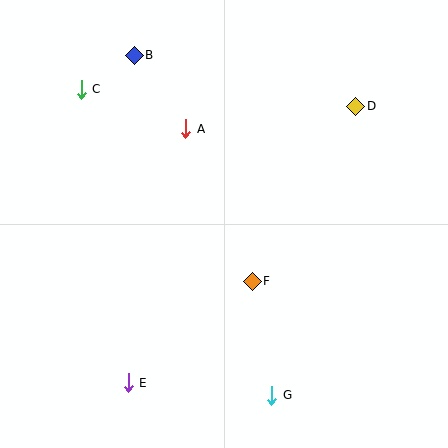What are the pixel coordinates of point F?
Point F is at (252, 281).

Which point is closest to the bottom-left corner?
Point E is closest to the bottom-left corner.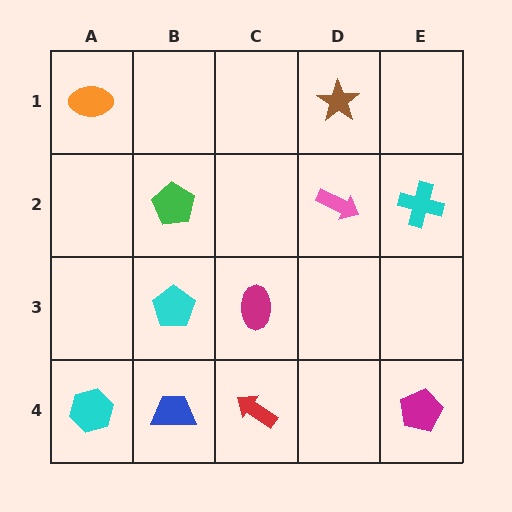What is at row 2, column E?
A cyan cross.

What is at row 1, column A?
An orange ellipse.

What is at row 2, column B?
A green pentagon.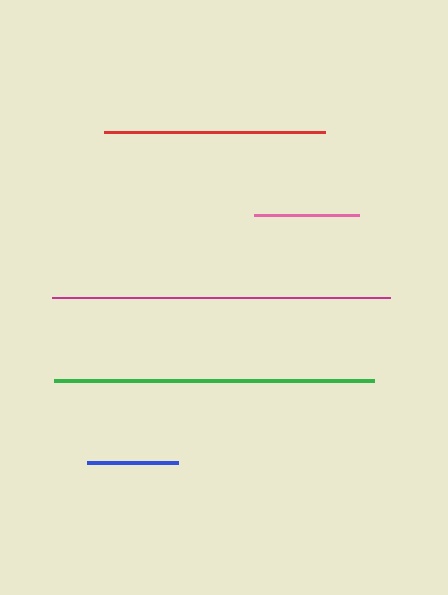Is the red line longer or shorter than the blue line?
The red line is longer than the blue line.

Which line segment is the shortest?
The blue line is the shortest at approximately 91 pixels.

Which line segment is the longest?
The magenta line is the longest at approximately 338 pixels.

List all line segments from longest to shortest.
From longest to shortest: magenta, green, red, pink, blue.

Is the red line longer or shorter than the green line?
The green line is longer than the red line.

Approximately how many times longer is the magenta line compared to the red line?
The magenta line is approximately 1.5 times the length of the red line.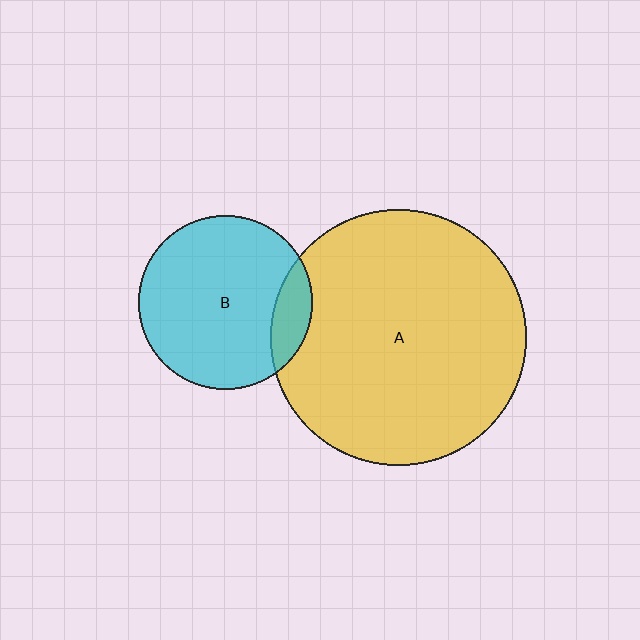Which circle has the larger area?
Circle A (yellow).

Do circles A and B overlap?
Yes.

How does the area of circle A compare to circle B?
Approximately 2.2 times.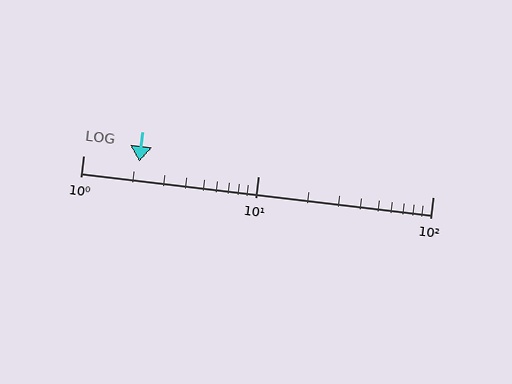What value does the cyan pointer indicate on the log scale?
The pointer indicates approximately 2.1.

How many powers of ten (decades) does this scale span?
The scale spans 2 decades, from 1 to 100.